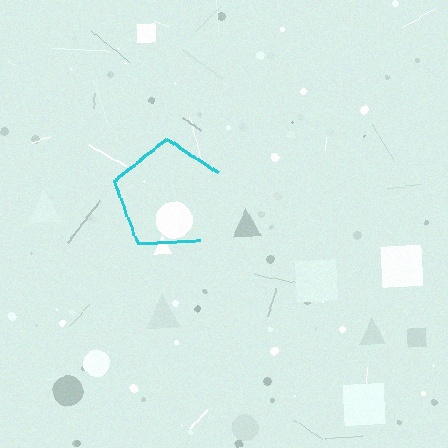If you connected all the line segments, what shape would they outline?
They would outline a pentagon.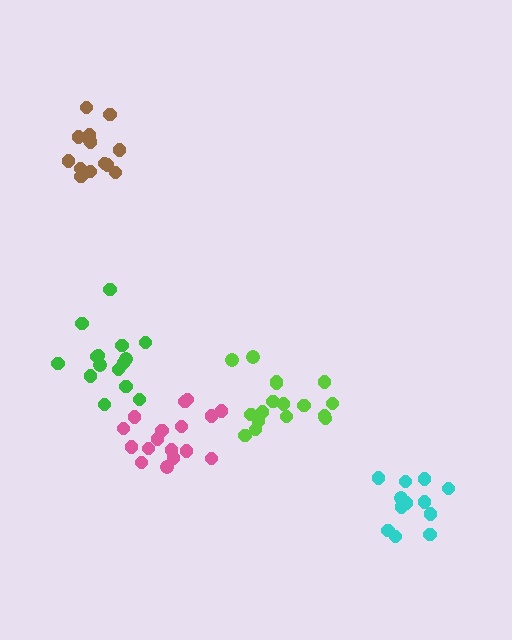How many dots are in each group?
Group 1: 12 dots, Group 2: 15 dots, Group 3: 17 dots, Group 4: 17 dots, Group 5: 14 dots (75 total).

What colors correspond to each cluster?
The clusters are colored: cyan, green, pink, lime, brown.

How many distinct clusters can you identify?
There are 5 distinct clusters.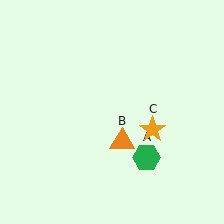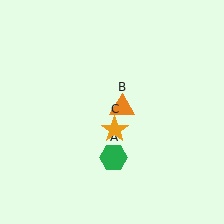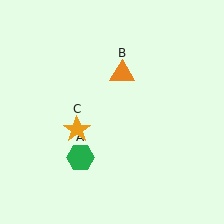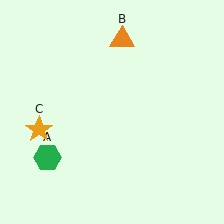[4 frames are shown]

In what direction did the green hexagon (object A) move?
The green hexagon (object A) moved left.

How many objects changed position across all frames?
3 objects changed position: green hexagon (object A), orange triangle (object B), orange star (object C).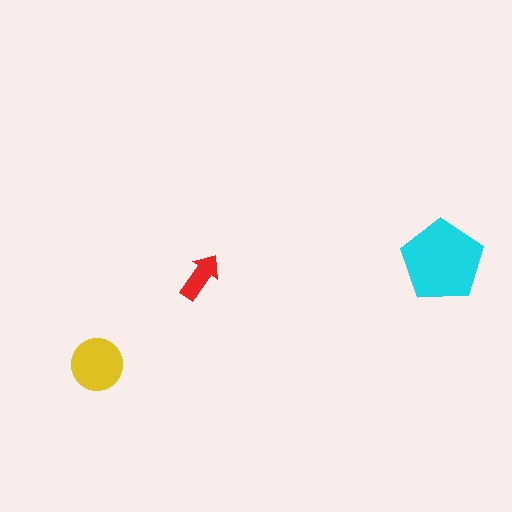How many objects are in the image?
There are 3 objects in the image.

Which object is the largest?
The cyan pentagon.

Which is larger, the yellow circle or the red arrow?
The yellow circle.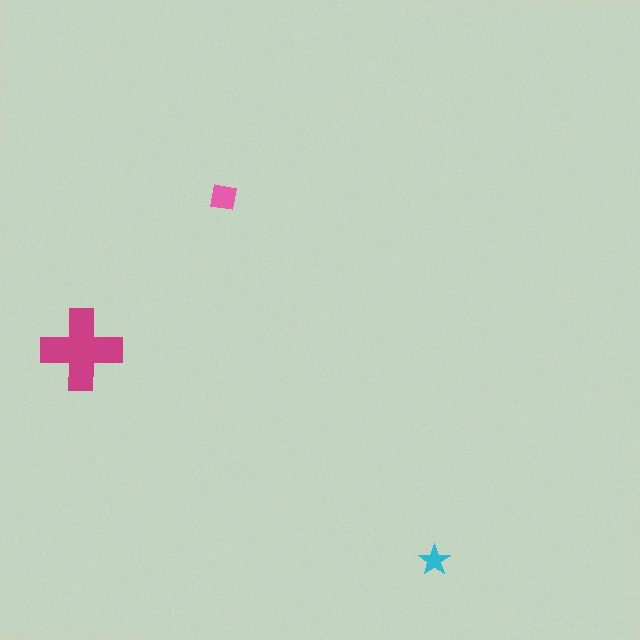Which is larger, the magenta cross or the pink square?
The magenta cross.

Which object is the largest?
The magenta cross.